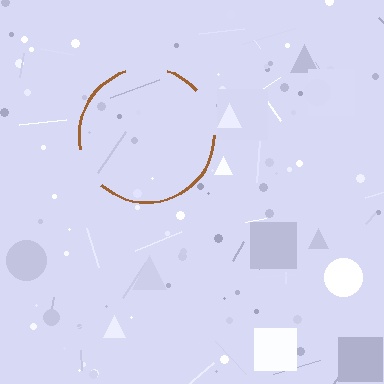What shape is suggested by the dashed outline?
The dashed outline suggests a circle.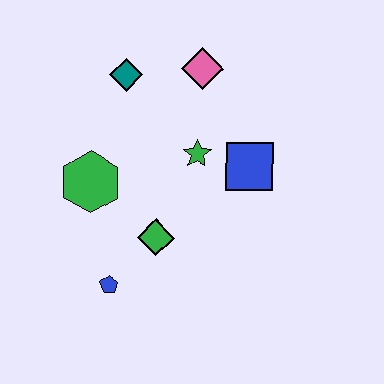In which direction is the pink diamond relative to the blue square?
The pink diamond is above the blue square.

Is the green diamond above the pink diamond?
No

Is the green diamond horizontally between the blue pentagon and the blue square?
Yes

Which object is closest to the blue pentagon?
The green diamond is closest to the blue pentagon.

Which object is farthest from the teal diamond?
The blue pentagon is farthest from the teal diamond.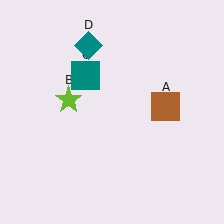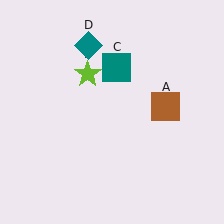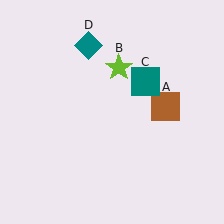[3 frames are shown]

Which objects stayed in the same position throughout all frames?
Brown square (object A) and teal diamond (object D) remained stationary.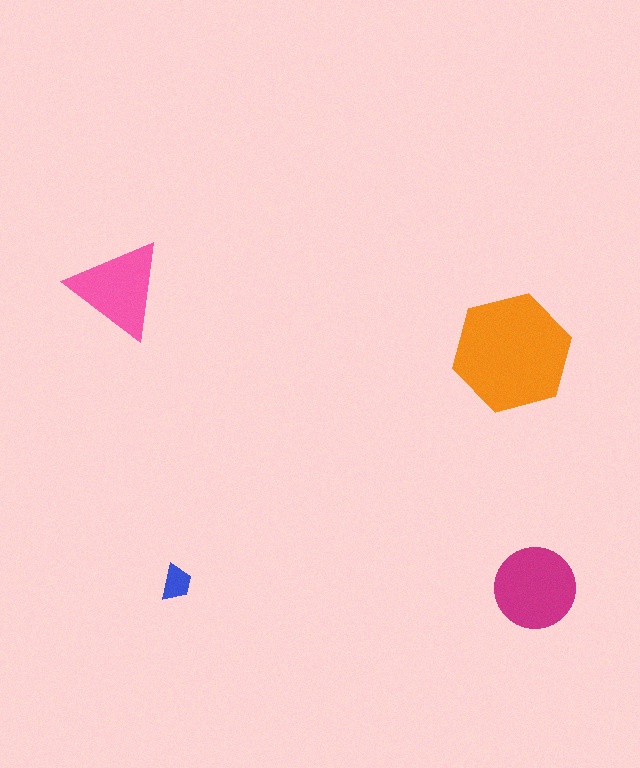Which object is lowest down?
The magenta circle is bottommost.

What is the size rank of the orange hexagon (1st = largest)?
1st.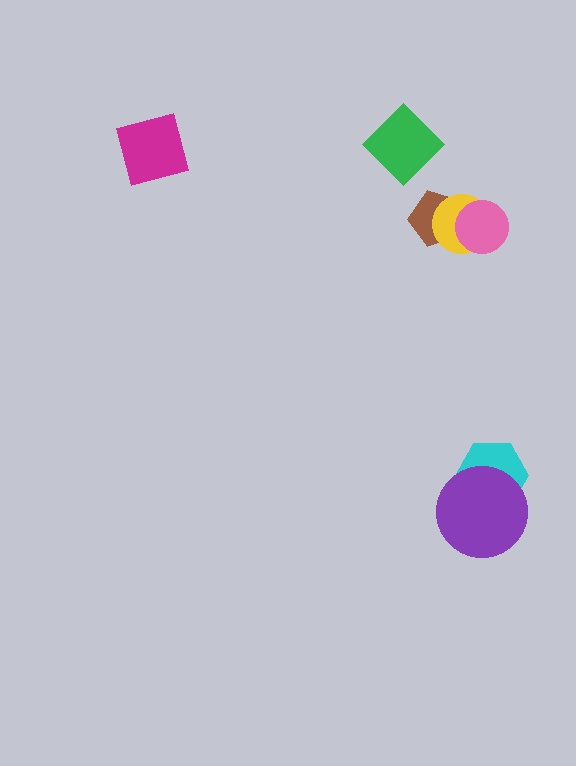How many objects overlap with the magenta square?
0 objects overlap with the magenta square.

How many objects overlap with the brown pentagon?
2 objects overlap with the brown pentagon.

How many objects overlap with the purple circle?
1 object overlaps with the purple circle.